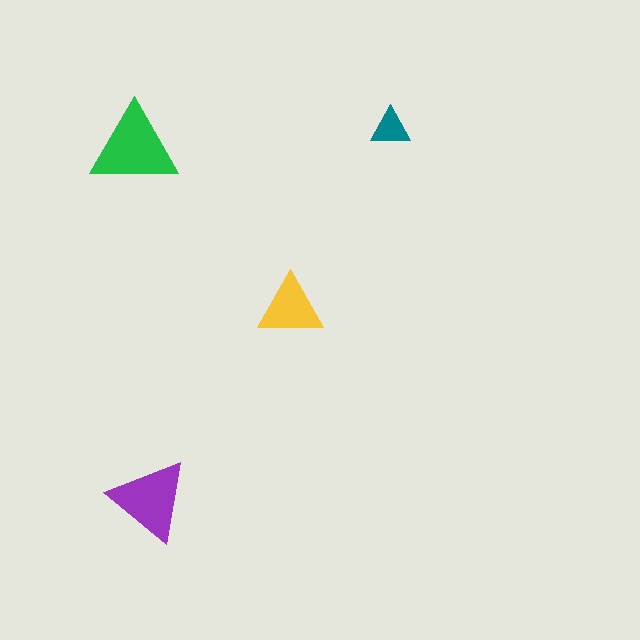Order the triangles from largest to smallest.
the green one, the purple one, the yellow one, the teal one.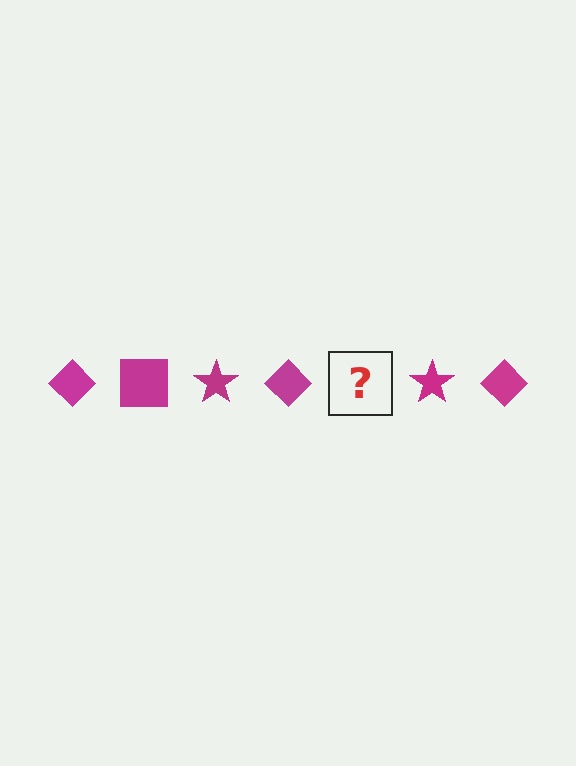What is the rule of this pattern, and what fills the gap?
The rule is that the pattern cycles through diamond, square, star shapes in magenta. The gap should be filled with a magenta square.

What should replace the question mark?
The question mark should be replaced with a magenta square.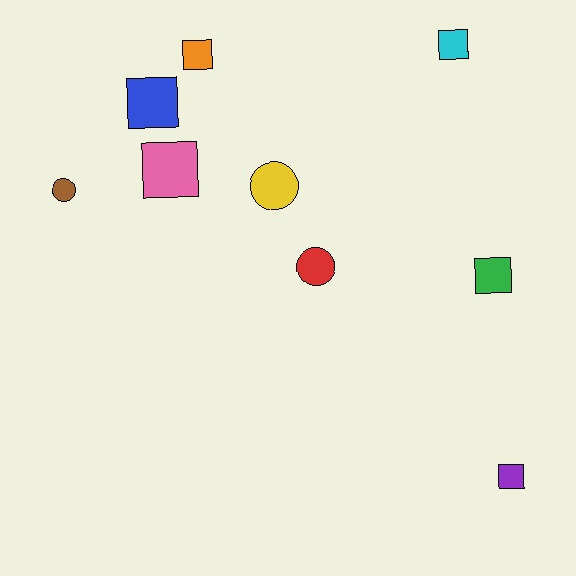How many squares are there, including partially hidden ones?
There are 6 squares.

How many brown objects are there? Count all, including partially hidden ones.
There is 1 brown object.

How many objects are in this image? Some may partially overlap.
There are 9 objects.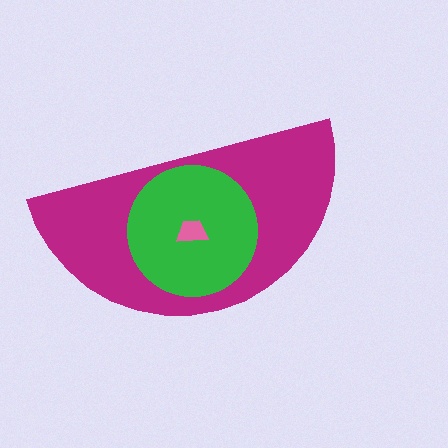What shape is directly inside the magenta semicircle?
The green circle.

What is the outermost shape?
The magenta semicircle.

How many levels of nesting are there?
3.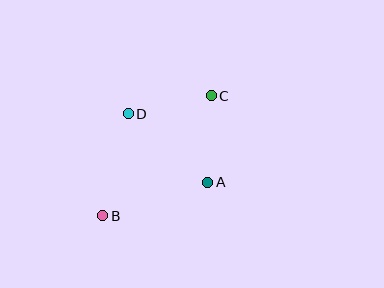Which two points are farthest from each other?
Points B and C are farthest from each other.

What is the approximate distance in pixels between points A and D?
The distance between A and D is approximately 105 pixels.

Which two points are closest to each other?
Points C and D are closest to each other.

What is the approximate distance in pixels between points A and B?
The distance between A and B is approximately 110 pixels.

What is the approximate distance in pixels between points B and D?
The distance between B and D is approximately 105 pixels.